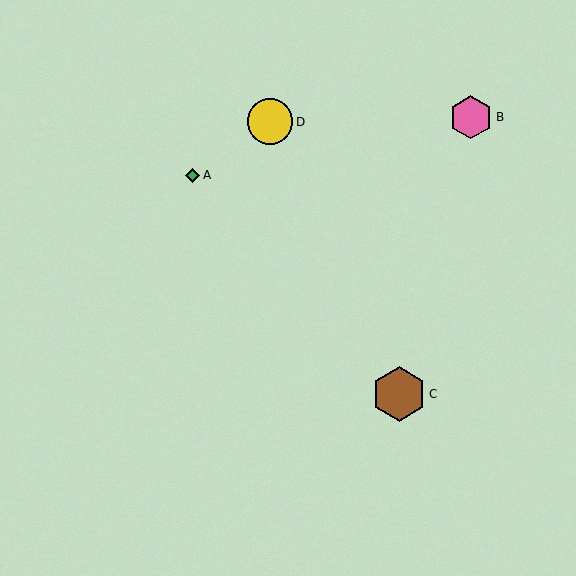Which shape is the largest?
The brown hexagon (labeled C) is the largest.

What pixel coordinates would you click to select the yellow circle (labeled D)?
Click at (270, 122) to select the yellow circle D.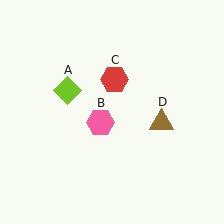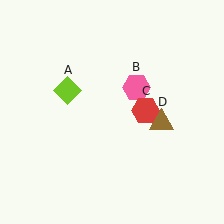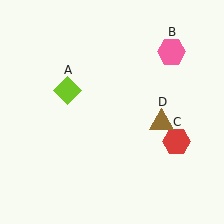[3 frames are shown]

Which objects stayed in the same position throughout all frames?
Lime diamond (object A) and brown triangle (object D) remained stationary.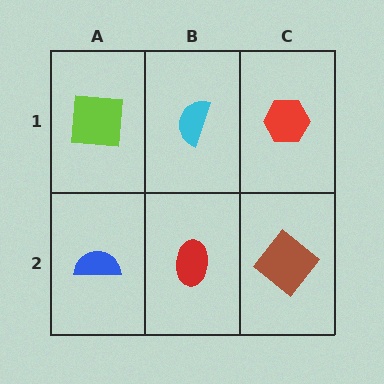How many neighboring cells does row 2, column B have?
3.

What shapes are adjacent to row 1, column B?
A red ellipse (row 2, column B), a lime square (row 1, column A), a red hexagon (row 1, column C).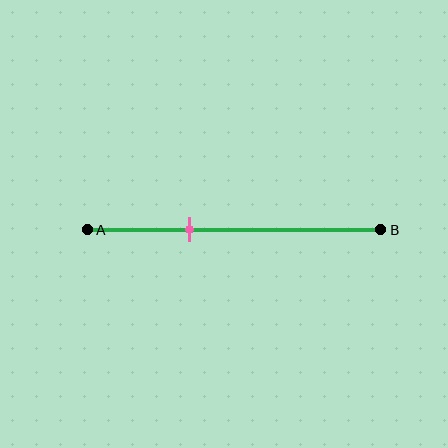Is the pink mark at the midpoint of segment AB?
No, the mark is at about 35% from A, not at the 50% midpoint.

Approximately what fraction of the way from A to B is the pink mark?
The pink mark is approximately 35% of the way from A to B.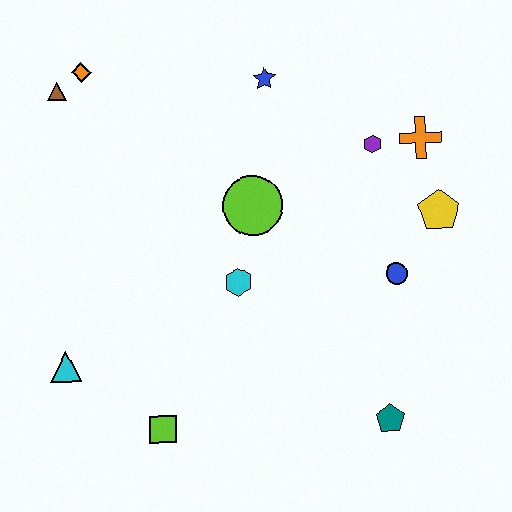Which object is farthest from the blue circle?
The brown triangle is farthest from the blue circle.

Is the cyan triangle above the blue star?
No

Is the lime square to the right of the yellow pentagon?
No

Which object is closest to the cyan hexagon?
The lime circle is closest to the cyan hexagon.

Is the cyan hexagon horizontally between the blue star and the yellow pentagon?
No